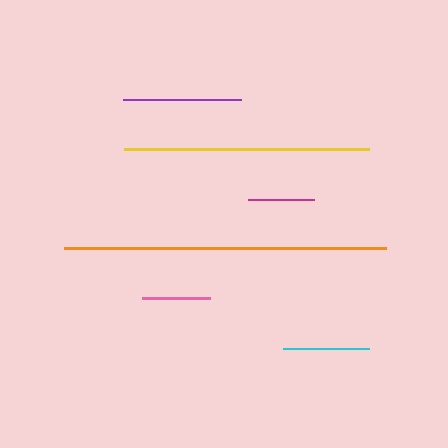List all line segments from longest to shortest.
From longest to shortest: orange, yellow, purple, cyan, pink, magenta.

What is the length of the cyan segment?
The cyan segment is approximately 86 pixels long.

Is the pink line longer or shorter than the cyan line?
The cyan line is longer than the pink line.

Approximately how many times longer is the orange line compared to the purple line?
The orange line is approximately 2.7 times the length of the purple line.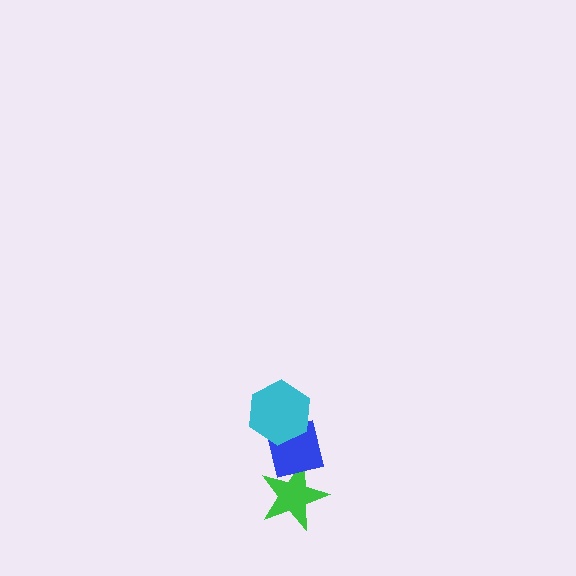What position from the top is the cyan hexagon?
The cyan hexagon is 1st from the top.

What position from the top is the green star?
The green star is 3rd from the top.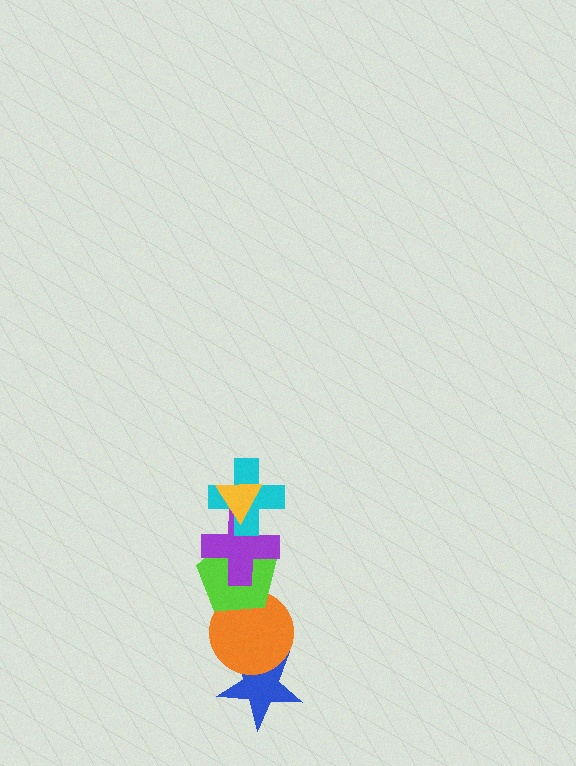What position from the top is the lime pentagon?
The lime pentagon is 4th from the top.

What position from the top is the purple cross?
The purple cross is 3rd from the top.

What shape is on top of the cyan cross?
The yellow triangle is on top of the cyan cross.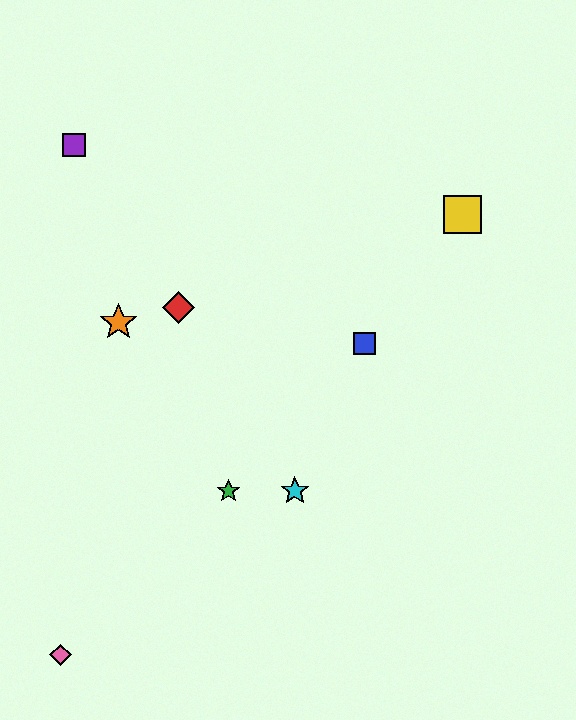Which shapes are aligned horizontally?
The green star, the cyan star are aligned horizontally.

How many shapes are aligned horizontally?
2 shapes (the green star, the cyan star) are aligned horizontally.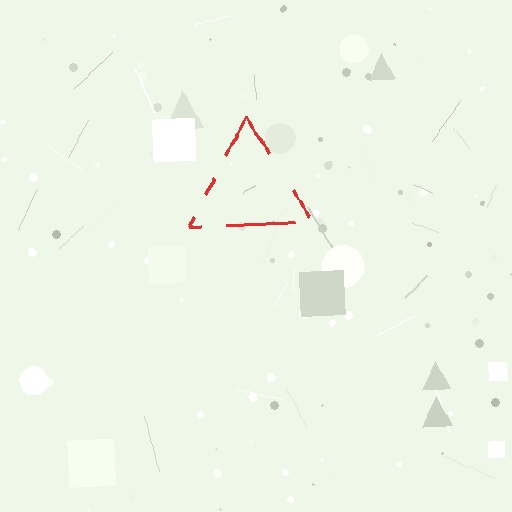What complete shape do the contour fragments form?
The contour fragments form a triangle.